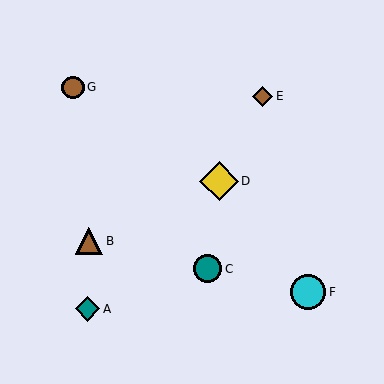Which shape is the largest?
The yellow diamond (labeled D) is the largest.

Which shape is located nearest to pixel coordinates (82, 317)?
The teal diamond (labeled A) at (87, 309) is nearest to that location.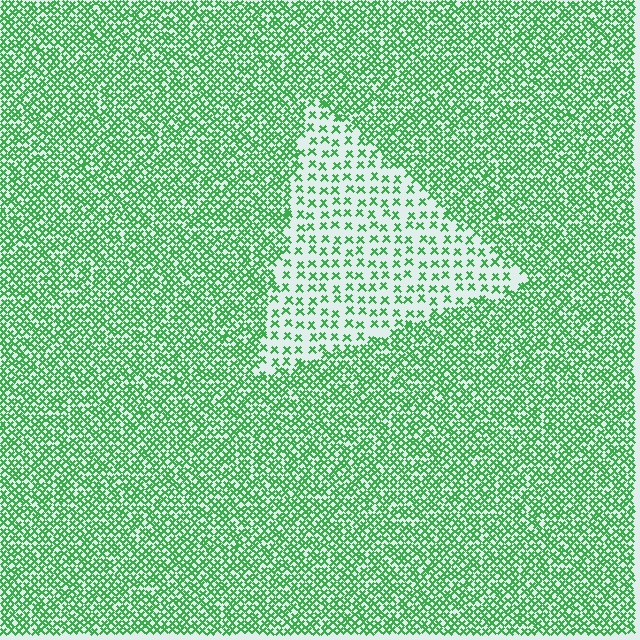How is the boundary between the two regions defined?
The boundary is defined by a change in element density (approximately 2.6x ratio). All elements are the same color, size, and shape.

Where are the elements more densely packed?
The elements are more densely packed outside the triangle boundary.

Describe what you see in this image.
The image contains small green elements arranged at two different densities. A triangle-shaped region is visible where the elements are less densely packed than the surrounding area.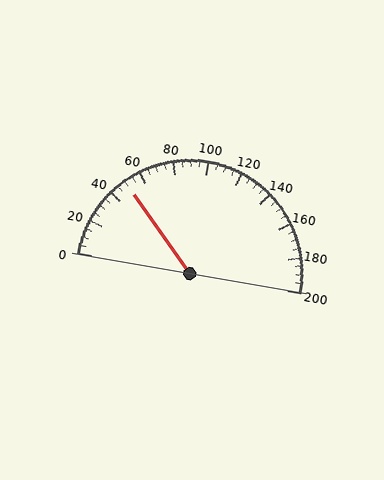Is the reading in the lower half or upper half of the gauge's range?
The reading is in the lower half of the range (0 to 200).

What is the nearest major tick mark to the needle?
The nearest major tick mark is 40.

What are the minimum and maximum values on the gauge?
The gauge ranges from 0 to 200.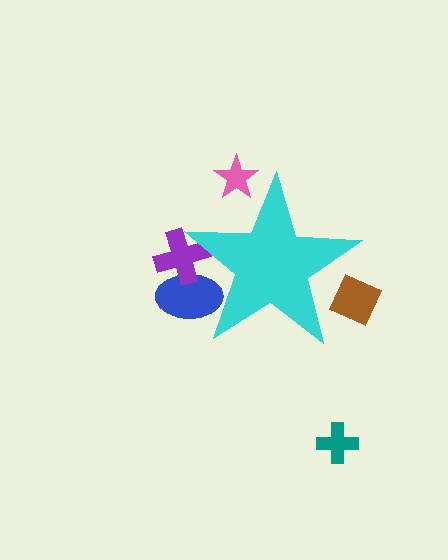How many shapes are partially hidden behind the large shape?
4 shapes are partially hidden.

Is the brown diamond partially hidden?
Yes, the brown diamond is partially hidden behind the cyan star.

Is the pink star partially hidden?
Yes, the pink star is partially hidden behind the cyan star.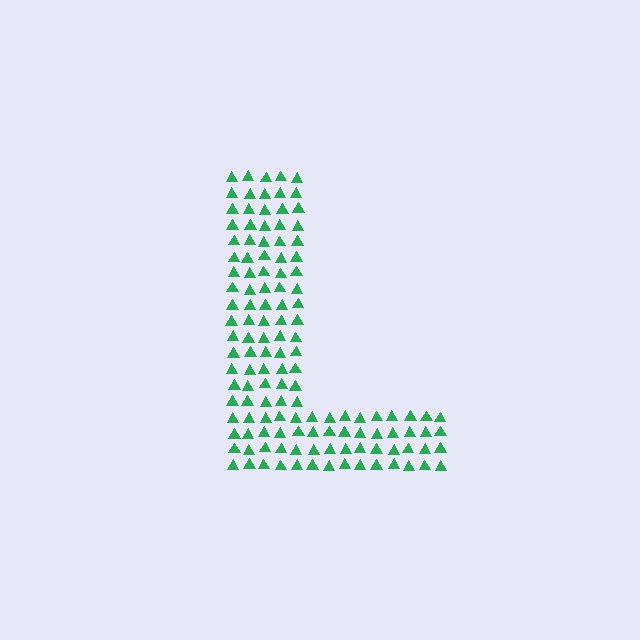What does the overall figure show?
The overall figure shows the letter L.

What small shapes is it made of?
It is made of small triangles.